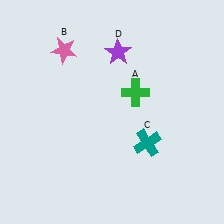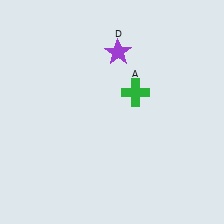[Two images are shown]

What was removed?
The pink star (B), the teal cross (C) were removed in Image 2.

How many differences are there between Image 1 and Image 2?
There are 2 differences between the two images.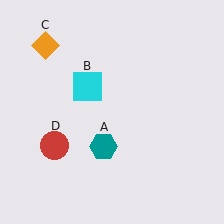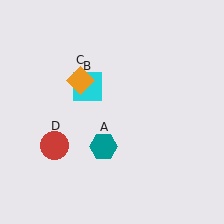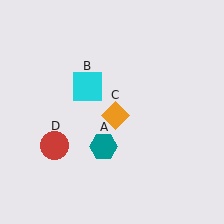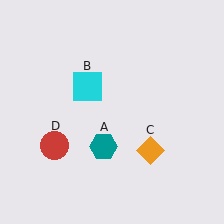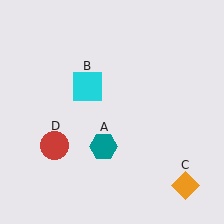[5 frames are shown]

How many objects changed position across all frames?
1 object changed position: orange diamond (object C).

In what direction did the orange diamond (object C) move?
The orange diamond (object C) moved down and to the right.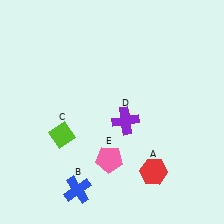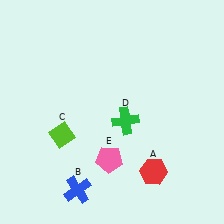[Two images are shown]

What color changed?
The cross (D) changed from purple in Image 1 to green in Image 2.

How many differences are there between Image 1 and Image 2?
There is 1 difference between the two images.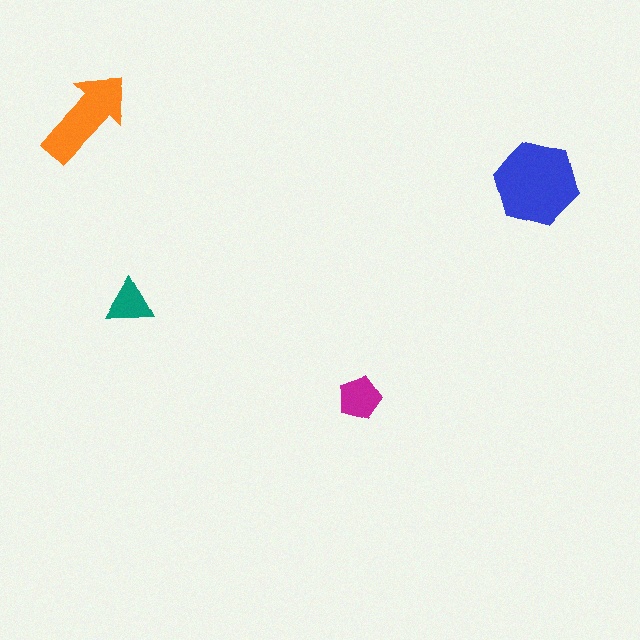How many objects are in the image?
There are 4 objects in the image.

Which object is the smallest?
The teal triangle.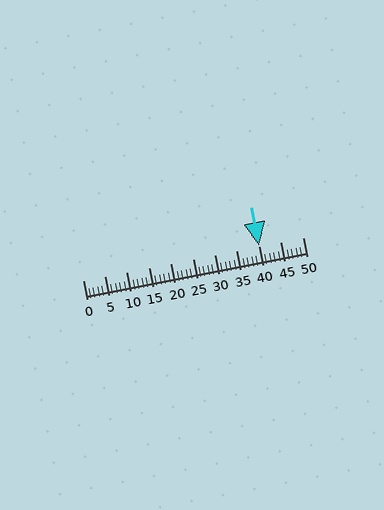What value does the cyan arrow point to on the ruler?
The cyan arrow points to approximately 40.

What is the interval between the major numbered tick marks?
The major tick marks are spaced 5 units apart.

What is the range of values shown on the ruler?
The ruler shows values from 0 to 50.